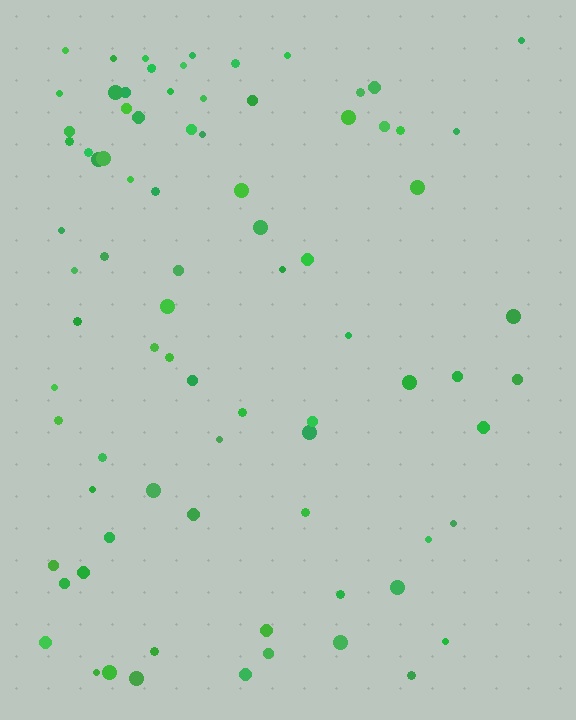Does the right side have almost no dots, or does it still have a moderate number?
Still a moderate number, just noticeably fewer than the left.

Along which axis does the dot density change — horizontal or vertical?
Horizontal.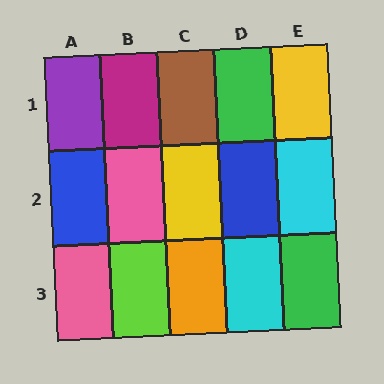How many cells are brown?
1 cell is brown.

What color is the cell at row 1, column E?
Yellow.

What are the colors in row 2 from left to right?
Blue, pink, yellow, blue, cyan.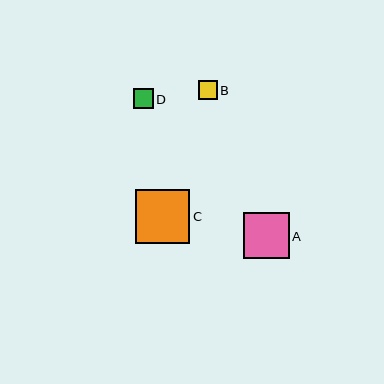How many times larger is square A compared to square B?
Square A is approximately 2.4 times the size of square B.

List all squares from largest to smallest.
From largest to smallest: C, A, D, B.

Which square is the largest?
Square C is the largest with a size of approximately 55 pixels.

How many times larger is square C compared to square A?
Square C is approximately 1.2 times the size of square A.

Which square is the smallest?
Square B is the smallest with a size of approximately 19 pixels.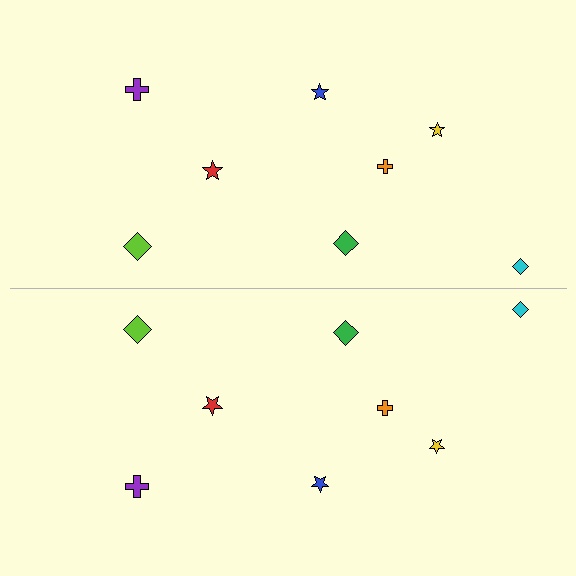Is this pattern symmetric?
Yes, this pattern has bilateral (reflection) symmetry.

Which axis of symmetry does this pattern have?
The pattern has a horizontal axis of symmetry running through the center of the image.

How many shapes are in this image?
There are 16 shapes in this image.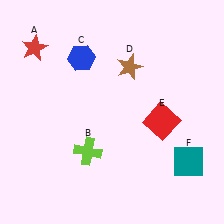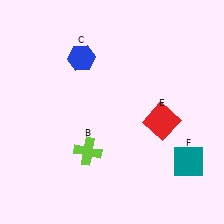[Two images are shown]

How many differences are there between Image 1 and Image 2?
There are 2 differences between the two images.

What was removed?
The brown star (D), the red star (A) were removed in Image 2.